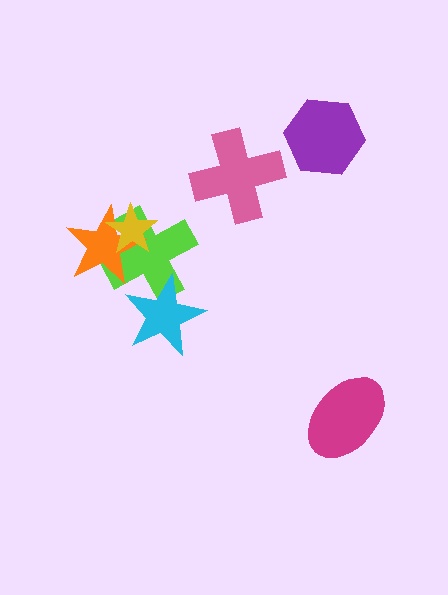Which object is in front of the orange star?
The yellow star is in front of the orange star.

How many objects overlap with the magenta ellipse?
0 objects overlap with the magenta ellipse.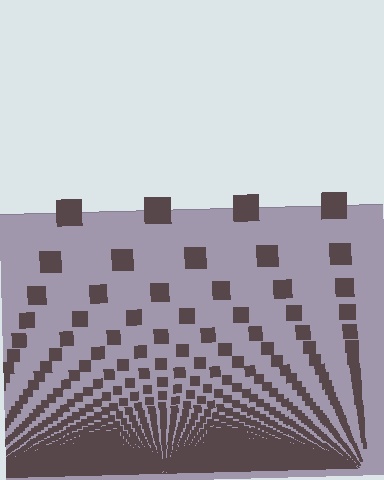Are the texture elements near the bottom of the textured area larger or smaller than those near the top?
Smaller. The gradient is inverted — elements near the bottom are smaller and denser.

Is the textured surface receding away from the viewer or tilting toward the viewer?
The surface appears to tilt toward the viewer. Texture elements get larger and sparser toward the top.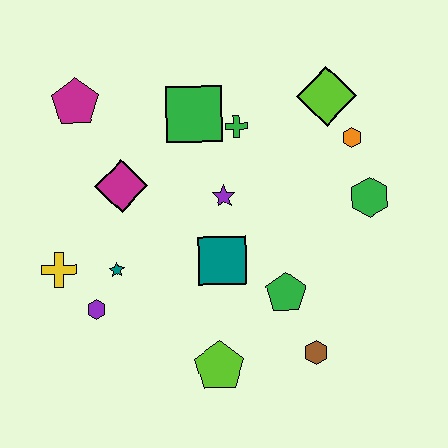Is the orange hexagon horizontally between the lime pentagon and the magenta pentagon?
No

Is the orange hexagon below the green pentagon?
No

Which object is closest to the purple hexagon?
The teal star is closest to the purple hexagon.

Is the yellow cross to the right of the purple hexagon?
No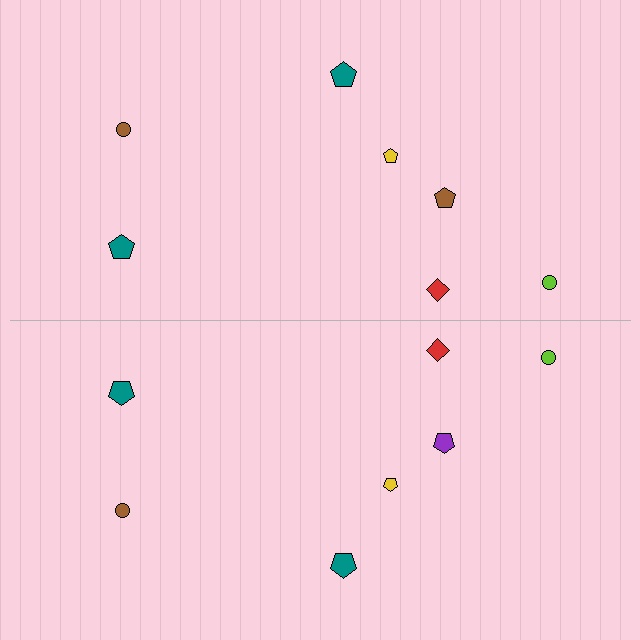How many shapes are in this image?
There are 14 shapes in this image.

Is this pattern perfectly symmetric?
No, the pattern is not perfectly symmetric. The purple pentagon on the bottom side breaks the symmetry — its mirror counterpart is brown.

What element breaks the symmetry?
The purple pentagon on the bottom side breaks the symmetry — its mirror counterpart is brown.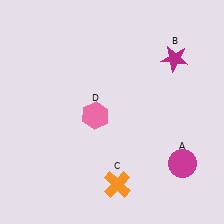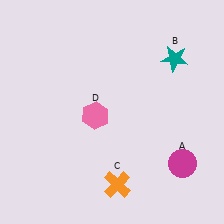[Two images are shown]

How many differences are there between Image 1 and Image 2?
There is 1 difference between the two images.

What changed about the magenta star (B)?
In Image 1, B is magenta. In Image 2, it changed to teal.